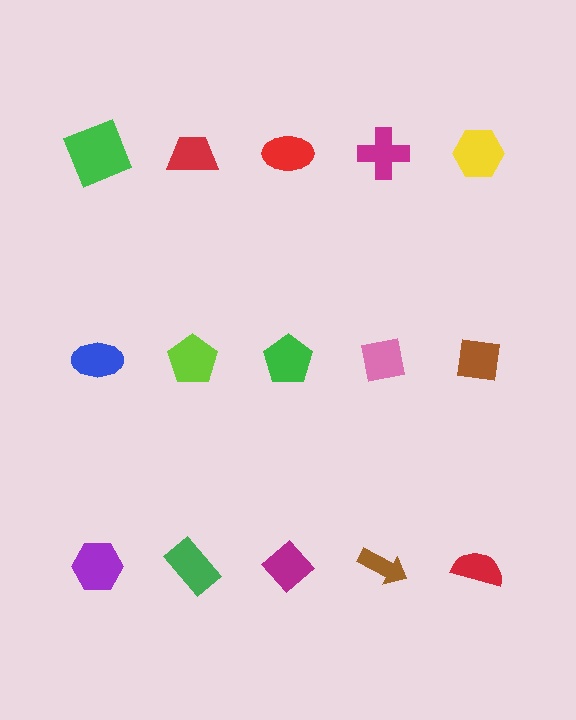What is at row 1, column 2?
A red trapezoid.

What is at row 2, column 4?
A pink square.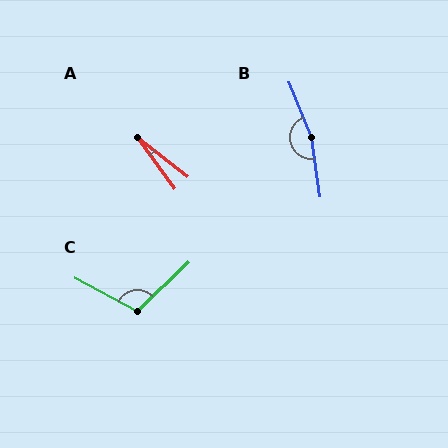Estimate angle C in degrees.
Approximately 108 degrees.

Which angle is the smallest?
A, at approximately 16 degrees.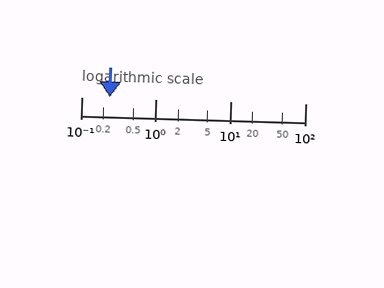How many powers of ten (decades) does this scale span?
The scale spans 3 decades, from 0.1 to 100.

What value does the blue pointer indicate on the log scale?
The pointer indicates approximately 0.24.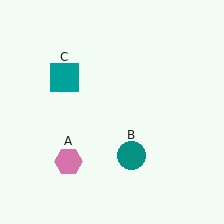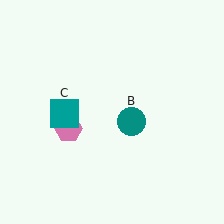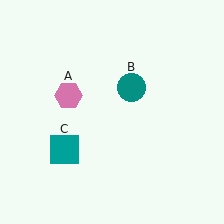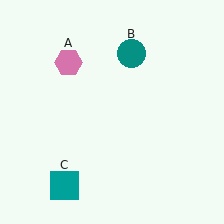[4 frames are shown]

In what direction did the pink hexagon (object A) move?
The pink hexagon (object A) moved up.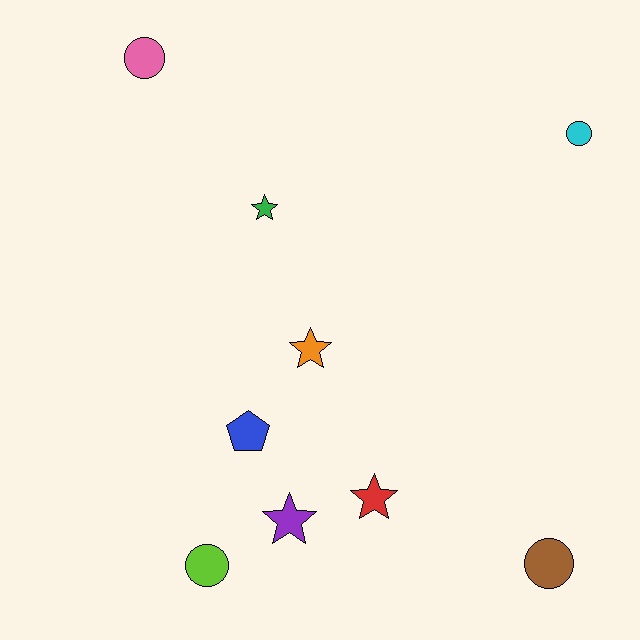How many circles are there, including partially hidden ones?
There are 4 circles.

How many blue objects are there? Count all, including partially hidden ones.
There is 1 blue object.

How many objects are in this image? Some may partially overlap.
There are 9 objects.